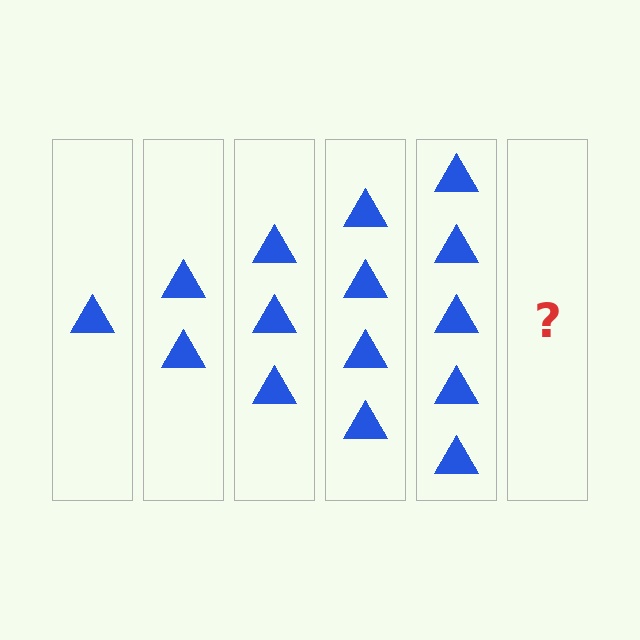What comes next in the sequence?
The next element should be 6 triangles.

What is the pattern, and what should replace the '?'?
The pattern is that each step adds one more triangle. The '?' should be 6 triangles.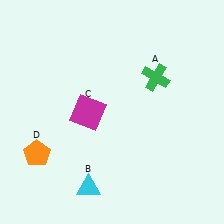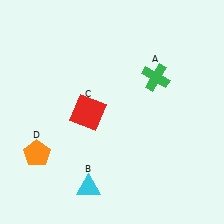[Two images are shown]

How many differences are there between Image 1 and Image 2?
There is 1 difference between the two images.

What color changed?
The square (C) changed from magenta in Image 1 to red in Image 2.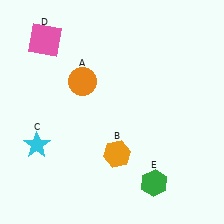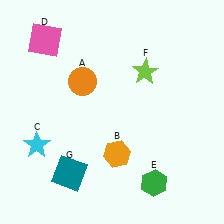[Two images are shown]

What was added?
A lime star (F), a teal square (G) were added in Image 2.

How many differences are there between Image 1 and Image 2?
There are 2 differences between the two images.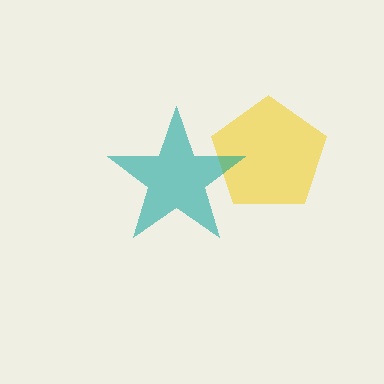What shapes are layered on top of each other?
The layered shapes are: a yellow pentagon, a teal star.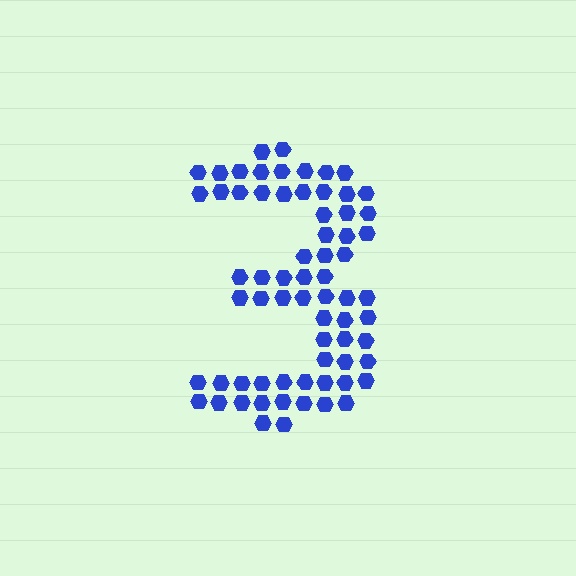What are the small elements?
The small elements are hexagons.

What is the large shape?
The large shape is the digit 3.